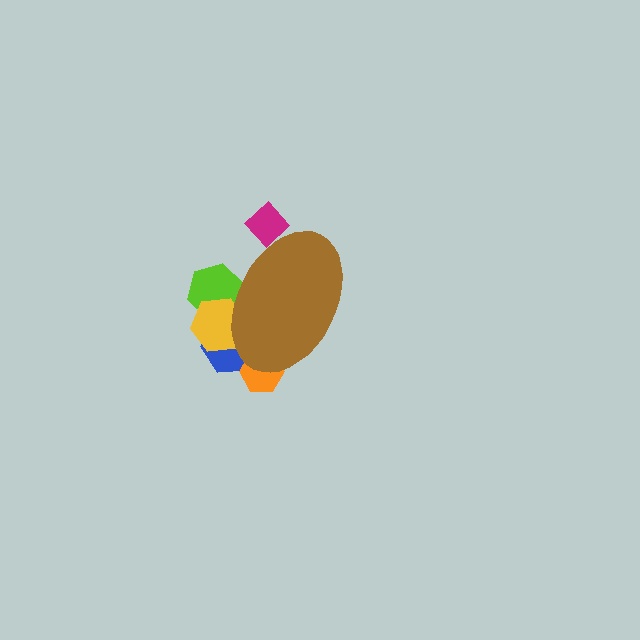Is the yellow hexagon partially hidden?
Yes, the yellow hexagon is partially hidden behind the brown ellipse.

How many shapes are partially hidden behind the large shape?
5 shapes are partially hidden.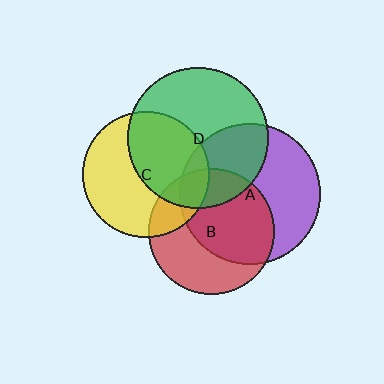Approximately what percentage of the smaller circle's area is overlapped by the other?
Approximately 55%.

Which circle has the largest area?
Circle A (purple).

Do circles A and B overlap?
Yes.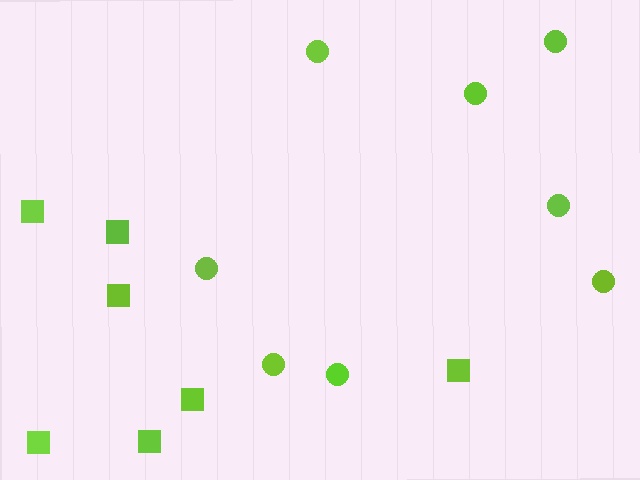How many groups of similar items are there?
There are 2 groups: one group of squares (7) and one group of circles (8).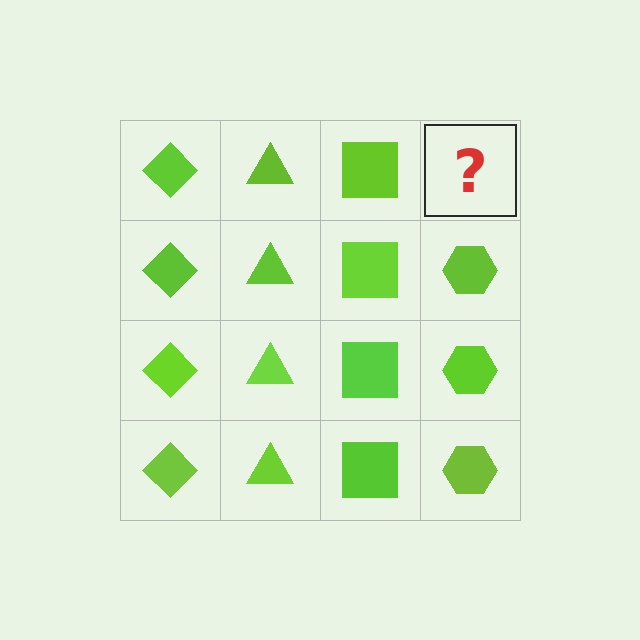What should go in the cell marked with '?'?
The missing cell should contain a lime hexagon.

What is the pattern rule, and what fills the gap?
The rule is that each column has a consistent shape. The gap should be filled with a lime hexagon.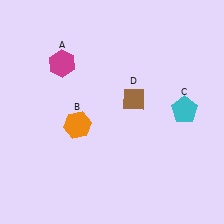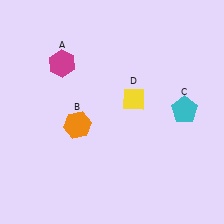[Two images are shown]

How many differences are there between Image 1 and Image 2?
There is 1 difference between the two images.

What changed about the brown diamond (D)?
In Image 1, D is brown. In Image 2, it changed to yellow.